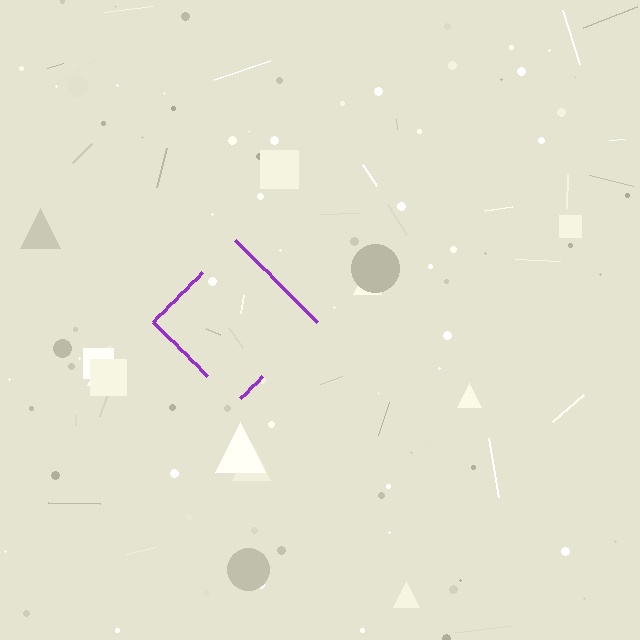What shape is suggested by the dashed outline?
The dashed outline suggests a diamond.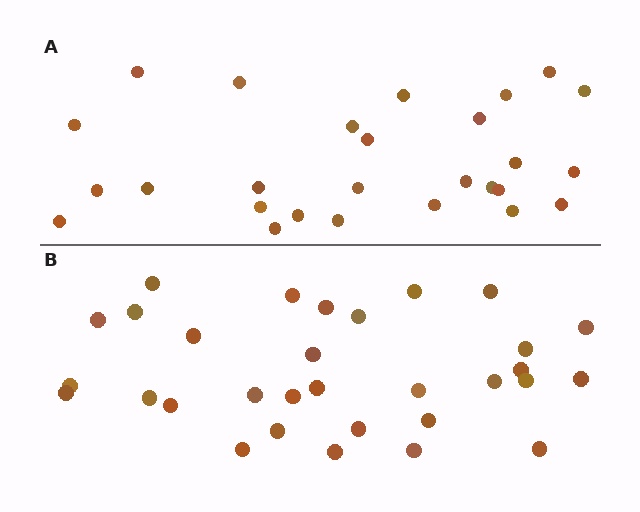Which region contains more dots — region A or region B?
Region B (the bottom region) has more dots.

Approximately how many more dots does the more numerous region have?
Region B has about 4 more dots than region A.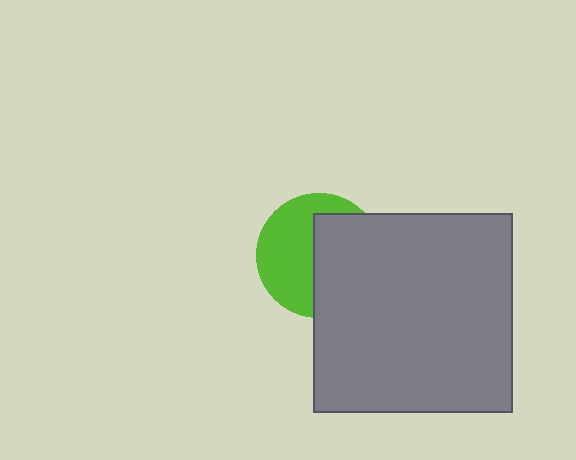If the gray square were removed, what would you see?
You would see the complete lime circle.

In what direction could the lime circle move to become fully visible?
The lime circle could move left. That would shift it out from behind the gray square entirely.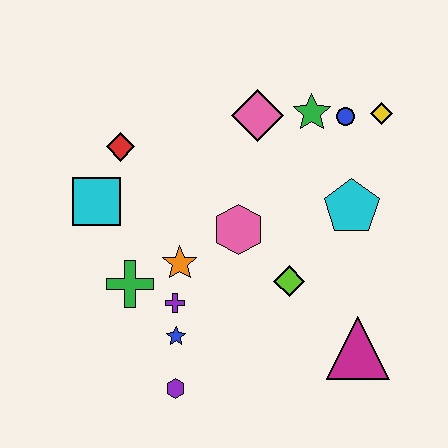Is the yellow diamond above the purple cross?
Yes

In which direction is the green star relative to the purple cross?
The green star is above the purple cross.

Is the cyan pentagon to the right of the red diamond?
Yes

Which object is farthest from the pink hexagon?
The yellow diamond is farthest from the pink hexagon.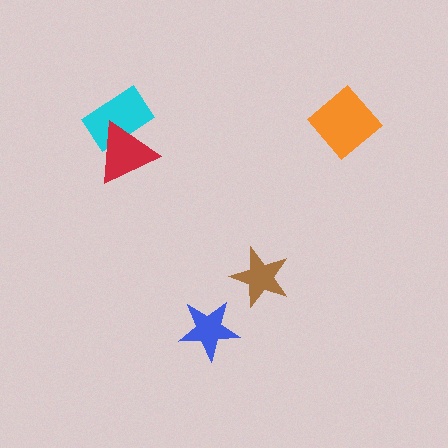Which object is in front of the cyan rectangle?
The red triangle is in front of the cyan rectangle.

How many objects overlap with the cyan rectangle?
1 object overlaps with the cyan rectangle.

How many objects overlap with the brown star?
0 objects overlap with the brown star.